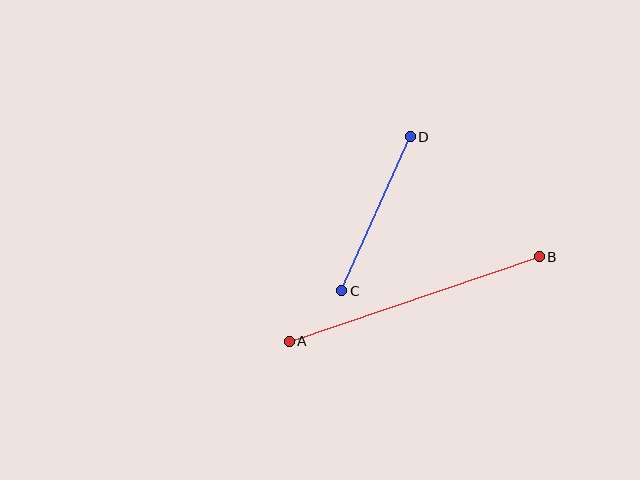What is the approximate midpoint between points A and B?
The midpoint is at approximately (414, 299) pixels.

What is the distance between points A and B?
The distance is approximately 263 pixels.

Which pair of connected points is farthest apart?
Points A and B are farthest apart.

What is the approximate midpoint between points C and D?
The midpoint is at approximately (376, 214) pixels.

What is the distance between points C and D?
The distance is approximately 169 pixels.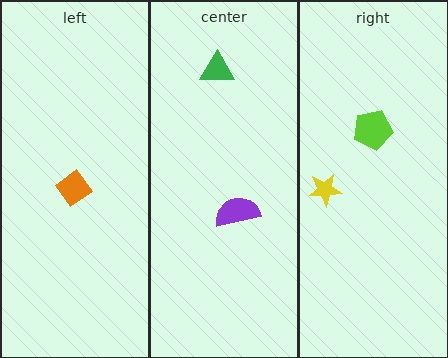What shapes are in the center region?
The green triangle, the purple semicircle.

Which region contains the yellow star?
The right region.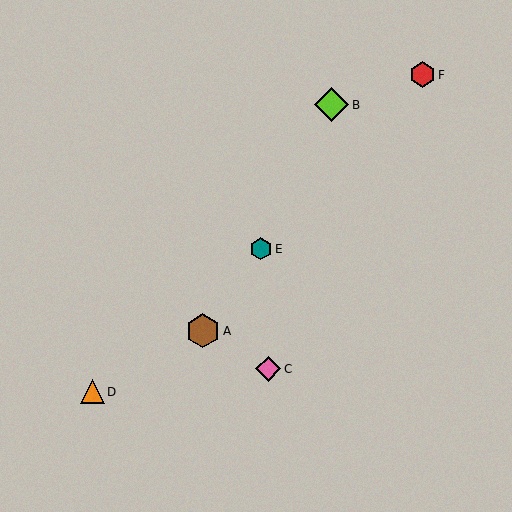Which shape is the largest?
The lime diamond (labeled B) is the largest.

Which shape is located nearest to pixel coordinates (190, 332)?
The brown hexagon (labeled A) at (203, 331) is nearest to that location.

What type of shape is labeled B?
Shape B is a lime diamond.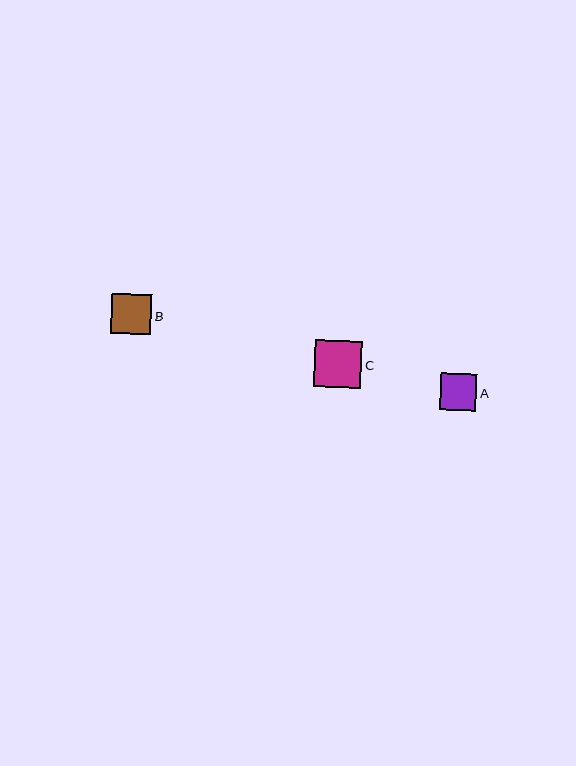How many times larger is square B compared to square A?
Square B is approximately 1.1 times the size of square A.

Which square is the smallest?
Square A is the smallest with a size of approximately 37 pixels.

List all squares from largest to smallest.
From largest to smallest: C, B, A.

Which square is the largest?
Square C is the largest with a size of approximately 47 pixels.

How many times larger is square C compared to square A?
Square C is approximately 1.3 times the size of square A.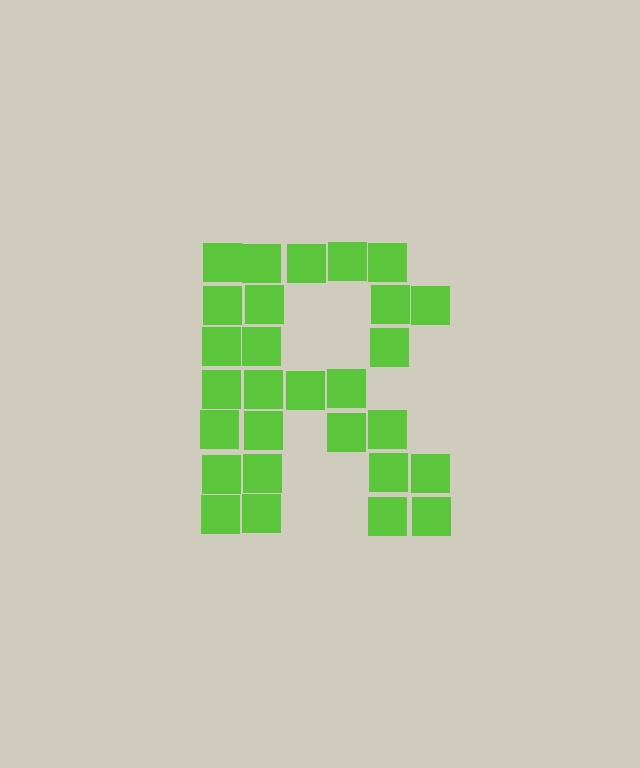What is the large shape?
The large shape is the letter R.